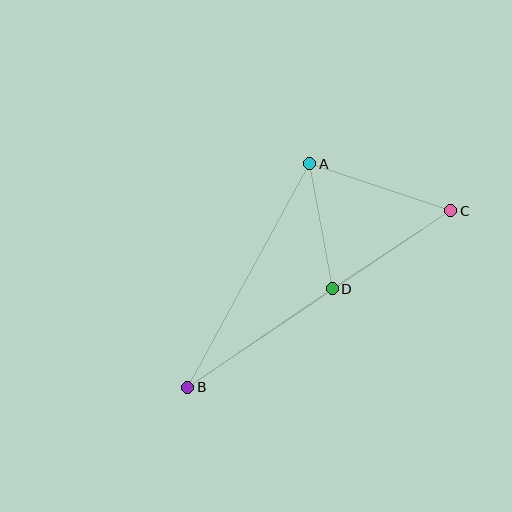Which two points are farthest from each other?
Points B and C are farthest from each other.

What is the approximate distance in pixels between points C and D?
The distance between C and D is approximately 142 pixels.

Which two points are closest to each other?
Points A and D are closest to each other.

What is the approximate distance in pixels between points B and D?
The distance between B and D is approximately 175 pixels.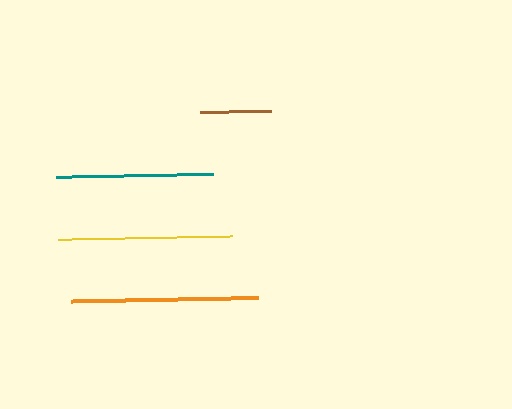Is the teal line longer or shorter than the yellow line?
The yellow line is longer than the teal line.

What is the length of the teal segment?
The teal segment is approximately 157 pixels long.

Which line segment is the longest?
The orange line is the longest at approximately 186 pixels.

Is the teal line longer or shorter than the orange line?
The orange line is longer than the teal line.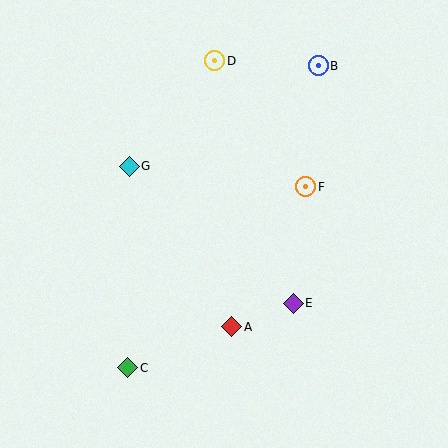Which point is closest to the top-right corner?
Point B is closest to the top-right corner.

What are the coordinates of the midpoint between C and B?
The midpoint between C and B is at (223, 217).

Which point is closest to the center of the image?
Point F at (306, 187) is closest to the center.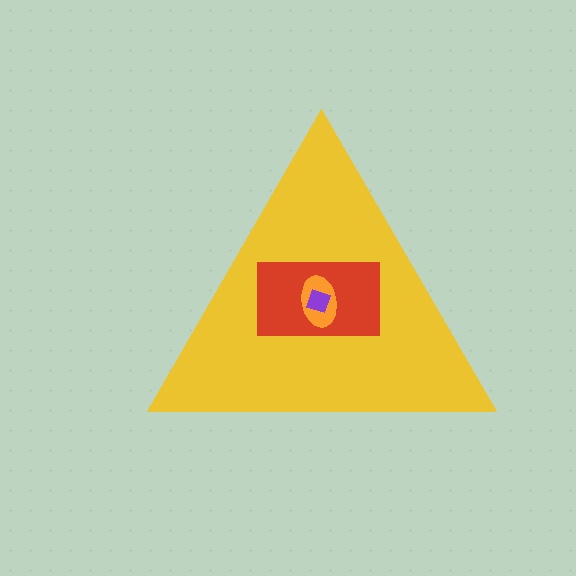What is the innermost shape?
The purple diamond.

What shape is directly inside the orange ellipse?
The purple diamond.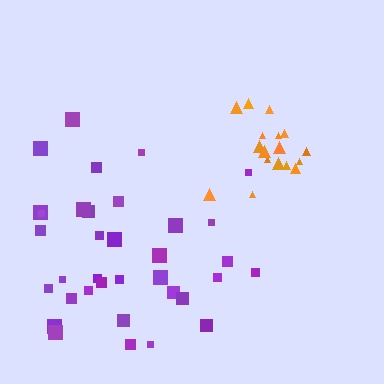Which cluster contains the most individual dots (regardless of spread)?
Purple (35).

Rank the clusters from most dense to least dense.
orange, purple.